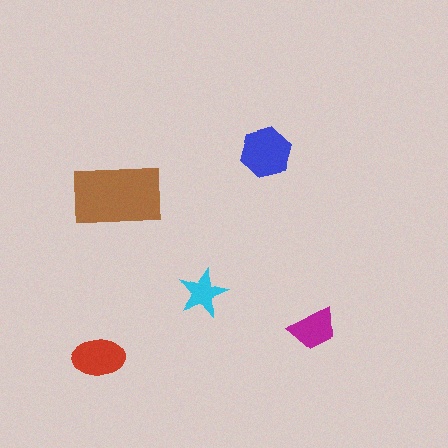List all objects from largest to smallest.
The brown rectangle, the blue hexagon, the red ellipse, the magenta trapezoid, the cyan star.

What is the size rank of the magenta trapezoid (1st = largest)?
4th.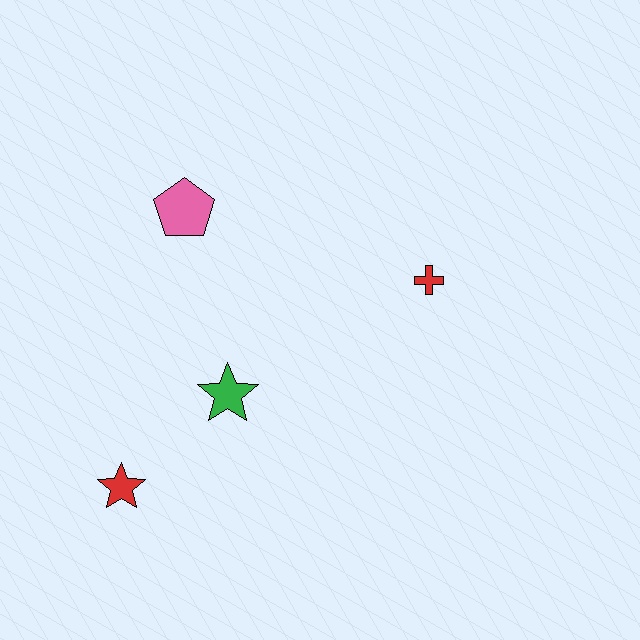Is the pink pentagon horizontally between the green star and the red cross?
No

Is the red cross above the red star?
Yes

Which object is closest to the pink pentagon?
The green star is closest to the pink pentagon.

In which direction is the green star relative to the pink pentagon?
The green star is below the pink pentagon.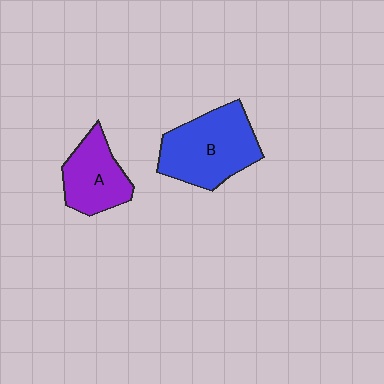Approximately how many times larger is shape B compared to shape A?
Approximately 1.5 times.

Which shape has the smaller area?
Shape A (purple).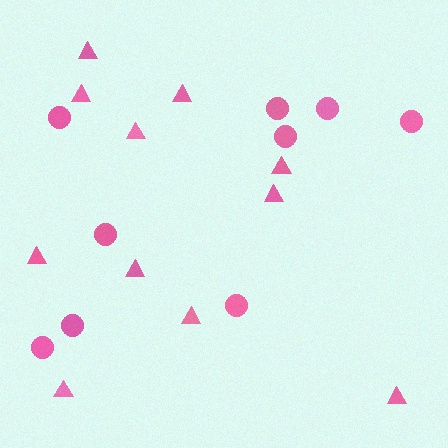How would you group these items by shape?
There are 2 groups: one group of circles (9) and one group of triangles (11).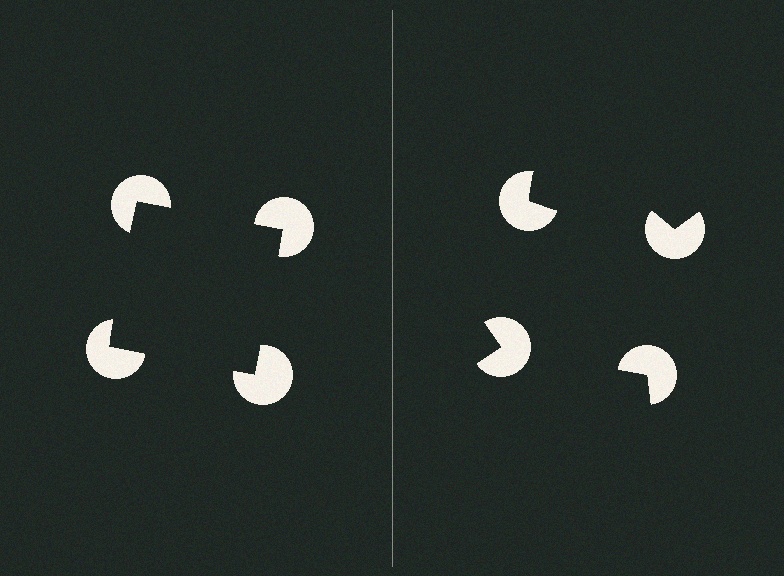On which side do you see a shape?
An illusory square appears on the left side. On the right side the wedge cuts are rotated, so no coherent shape forms.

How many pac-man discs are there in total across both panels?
8 — 4 on each side.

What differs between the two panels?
The pac-man discs are positioned identically on both sides; only the wedge orientations differ. On the left they align to a square; on the right they are misaligned.